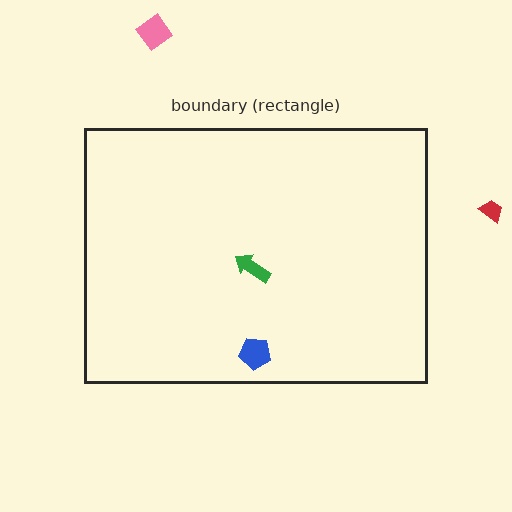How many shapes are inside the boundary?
2 inside, 2 outside.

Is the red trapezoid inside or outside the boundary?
Outside.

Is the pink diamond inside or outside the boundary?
Outside.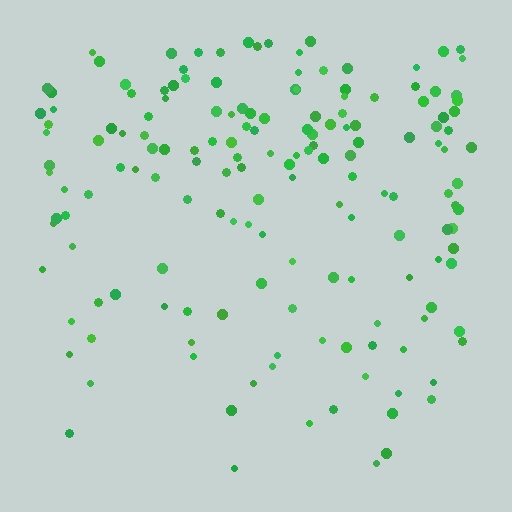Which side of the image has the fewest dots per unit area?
The bottom.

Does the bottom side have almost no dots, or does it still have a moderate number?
Still a moderate number, just noticeably fewer than the top.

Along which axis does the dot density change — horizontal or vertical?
Vertical.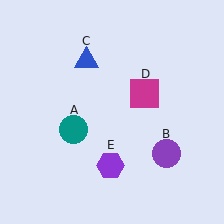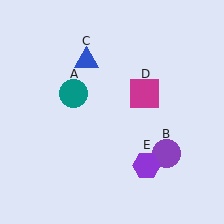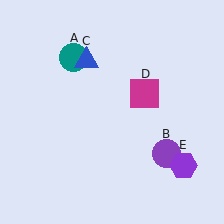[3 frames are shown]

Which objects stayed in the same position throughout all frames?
Purple circle (object B) and blue triangle (object C) and magenta square (object D) remained stationary.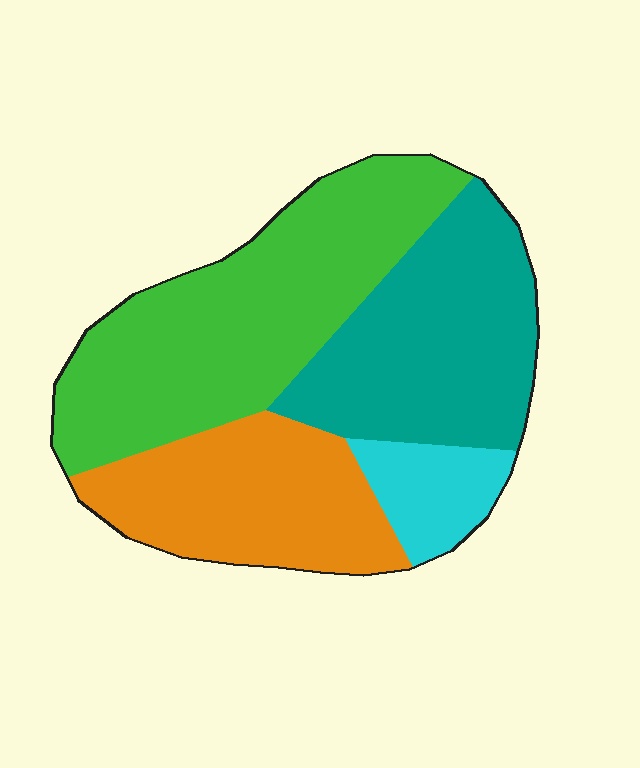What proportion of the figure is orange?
Orange covers roughly 25% of the figure.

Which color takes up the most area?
Green, at roughly 40%.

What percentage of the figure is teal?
Teal takes up between a quarter and a half of the figure.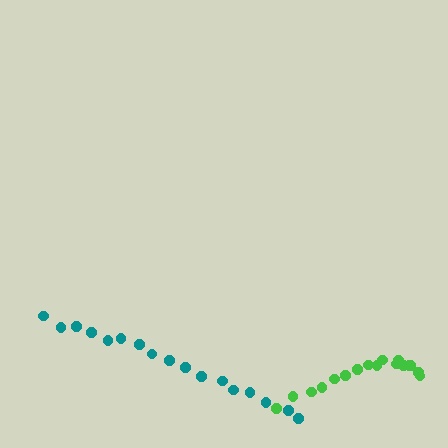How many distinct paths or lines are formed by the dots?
There are 2 distinct paths.